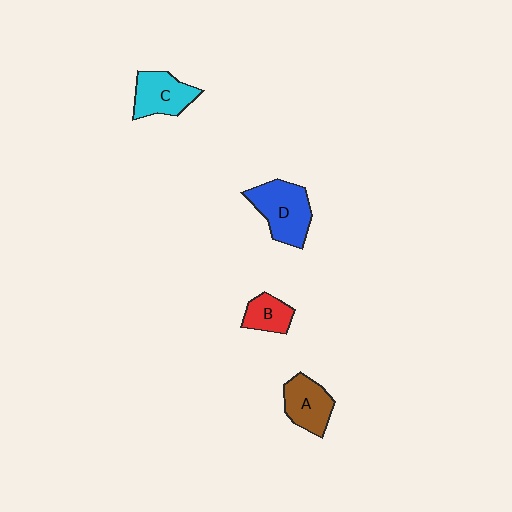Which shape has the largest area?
Shape D (blue).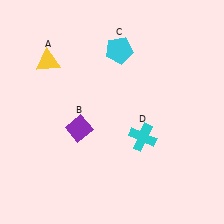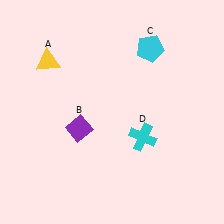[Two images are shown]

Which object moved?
The cyan pentagon (C) moved right.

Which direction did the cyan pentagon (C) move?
The cyan pentagon (C) moved right.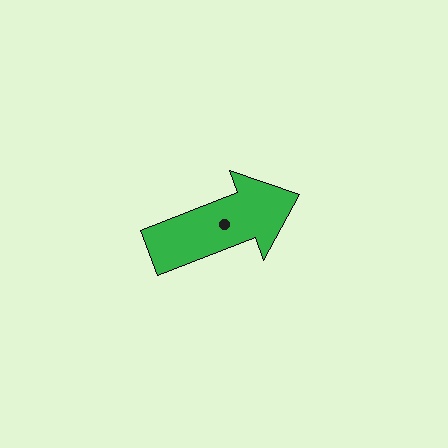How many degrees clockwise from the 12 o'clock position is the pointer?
Approximately 69 degrees.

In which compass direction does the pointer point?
East.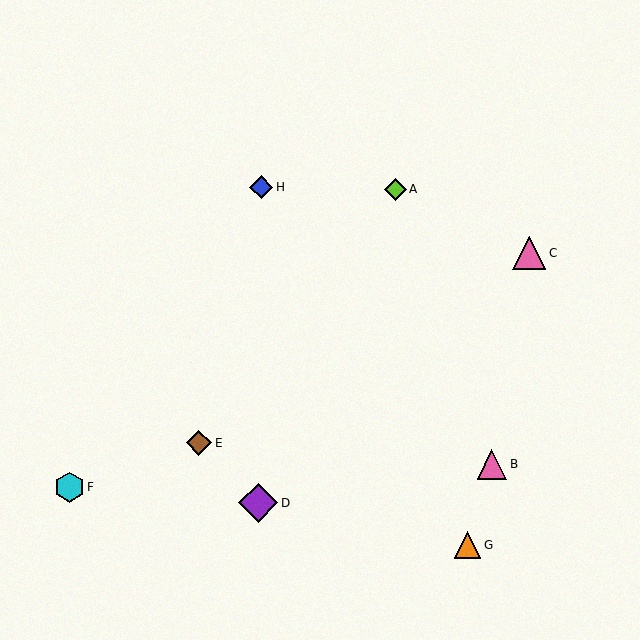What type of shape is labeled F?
Shape F is a cyan hexagon.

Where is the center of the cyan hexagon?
The center of the cyan hexagon is at (70, 487).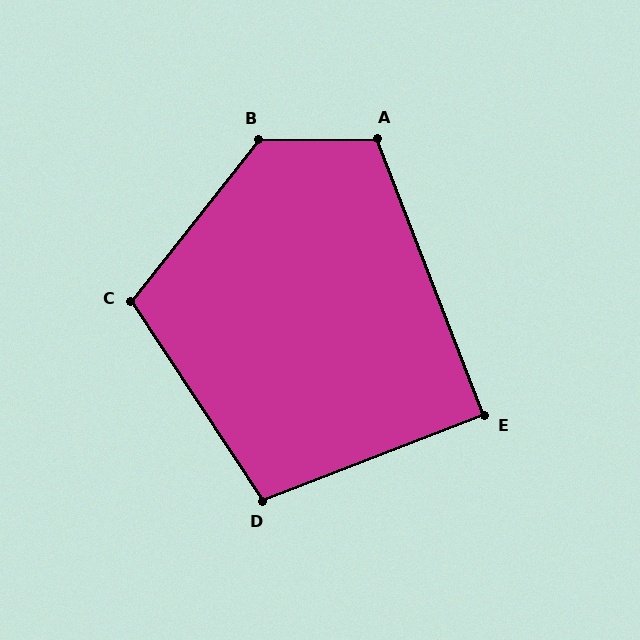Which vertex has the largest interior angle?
B, at approximately 129 degrees.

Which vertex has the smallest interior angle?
E, at approximately 90 degrees.